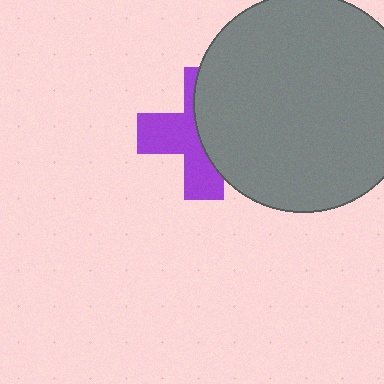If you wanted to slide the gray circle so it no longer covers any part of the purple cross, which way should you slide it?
Slide it right — that is the most direct way to separate the two shapes.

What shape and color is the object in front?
The object in front is a gray circle.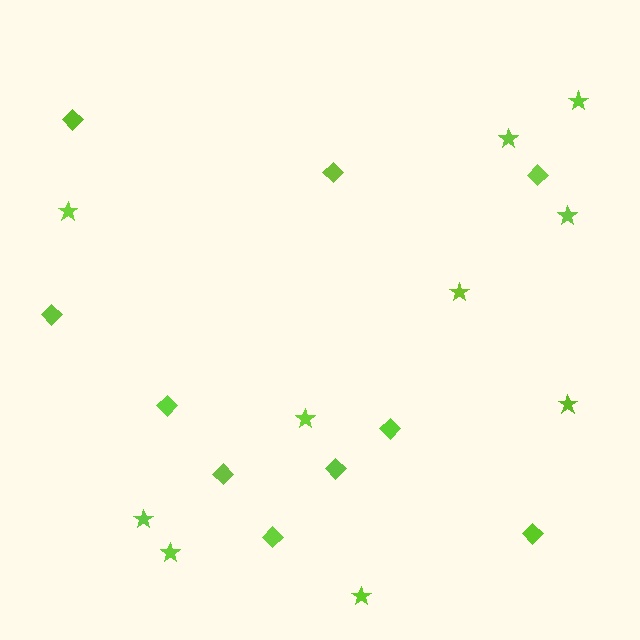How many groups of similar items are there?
There are 2 groups: one group of stars (10) and one group of diamonds (10).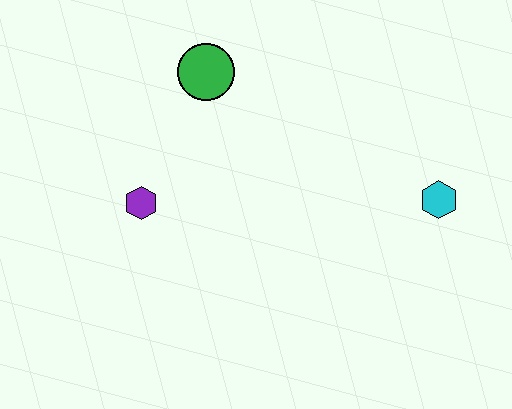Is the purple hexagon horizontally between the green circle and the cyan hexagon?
No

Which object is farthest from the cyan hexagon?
The purple hexagon is farthest from the cyan hexagon.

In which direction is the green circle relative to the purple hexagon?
The green circle is above the purple hexagon.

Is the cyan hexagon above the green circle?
No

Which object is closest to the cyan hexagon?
The green circle is closest to the cyan hexagon.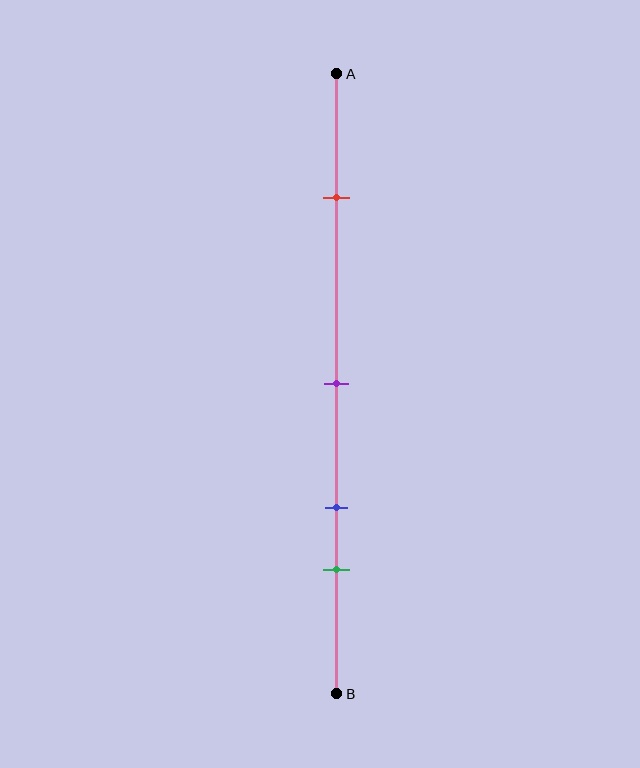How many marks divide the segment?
There are 4 marks dividing the segment.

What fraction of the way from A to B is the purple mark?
The purple mark is approximately 50% (0.5) of the way from A to B.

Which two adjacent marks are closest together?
The blue and green marks are the closest adjacent pair.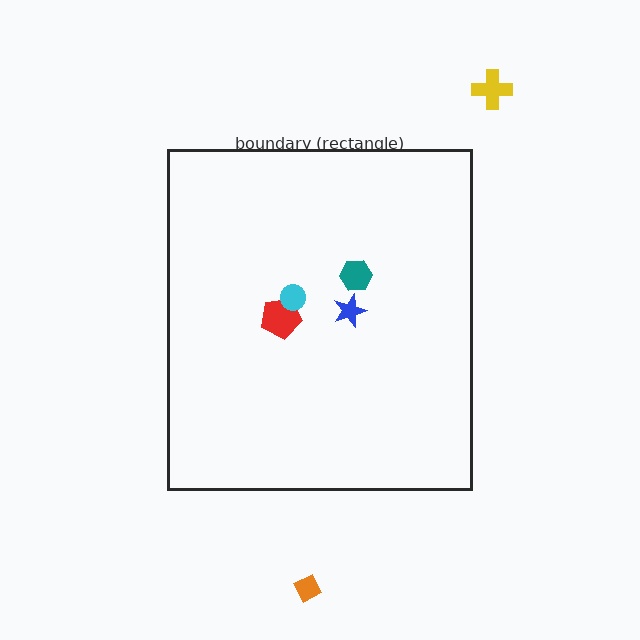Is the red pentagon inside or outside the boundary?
Inside.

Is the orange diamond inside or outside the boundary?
Outside.